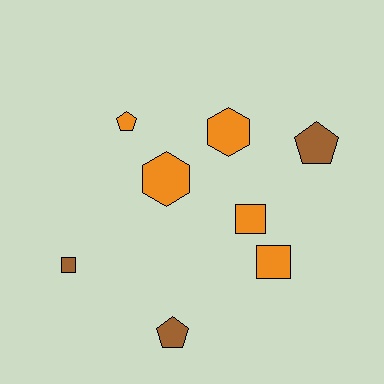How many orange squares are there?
There are 2 orange squares.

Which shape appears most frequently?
Pentagon, with 3 objects.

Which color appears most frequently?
Orange, with 5 objects.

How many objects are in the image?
There are 8 objects.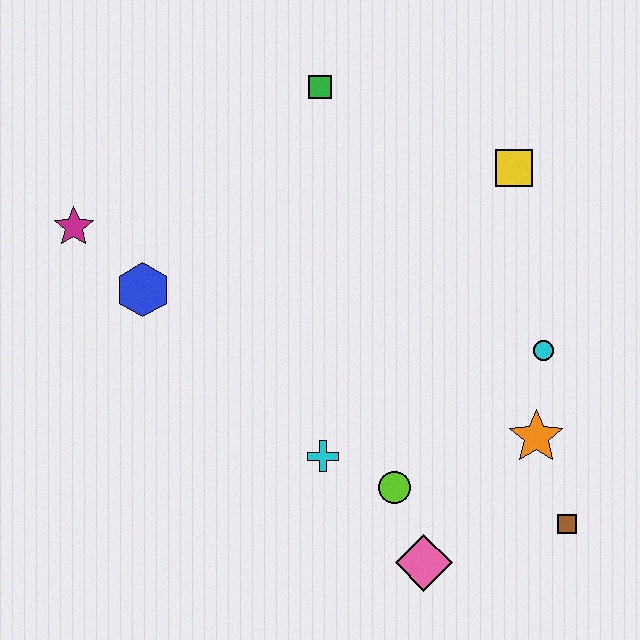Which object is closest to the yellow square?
The cyan circle is closest to the yellow square.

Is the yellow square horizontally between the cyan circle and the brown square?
No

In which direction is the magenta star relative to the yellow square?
The magenta star is to the left of the yellow square.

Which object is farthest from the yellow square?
The magenta star is farthest from the yellow square.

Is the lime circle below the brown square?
No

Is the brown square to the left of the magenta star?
No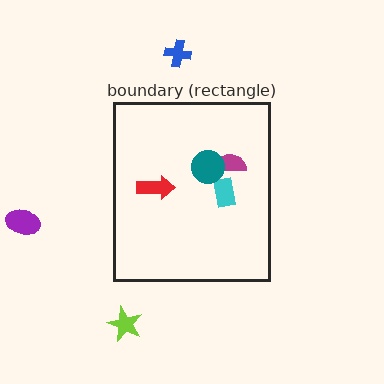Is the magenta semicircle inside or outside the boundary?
Inside.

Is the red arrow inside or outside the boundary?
Inside.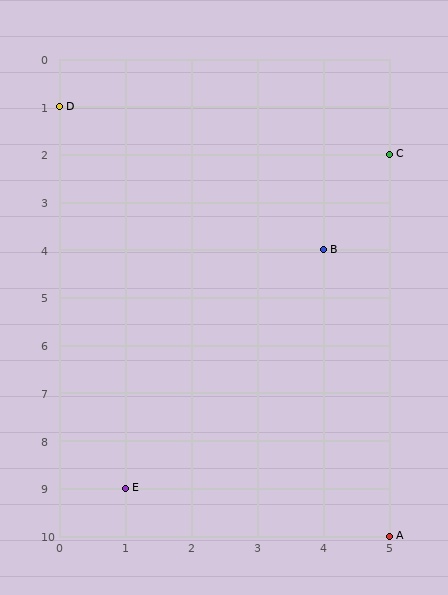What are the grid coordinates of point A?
Point A is at grid coordinates (5, 10).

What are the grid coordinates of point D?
Point D is at grid coordinates (0, 1).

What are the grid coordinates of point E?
Point E is at grid coordinates (1, 9).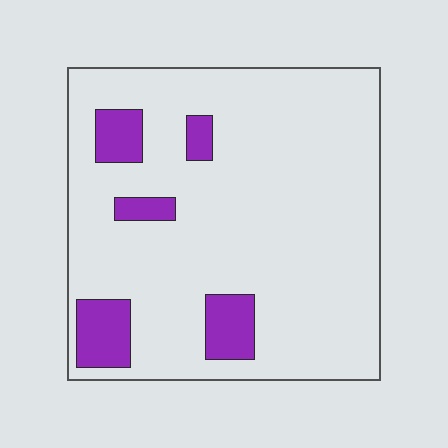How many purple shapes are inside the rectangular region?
5.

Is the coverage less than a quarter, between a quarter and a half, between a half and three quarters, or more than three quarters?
Less than a quarter.